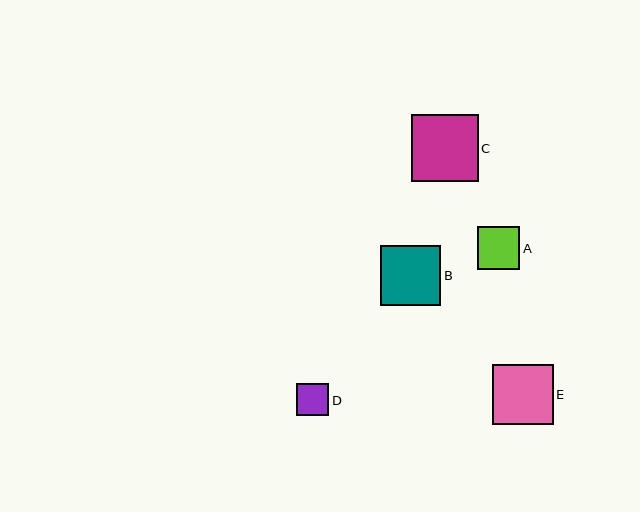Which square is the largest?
Square C is the largest with a size of approximately 67 pixels.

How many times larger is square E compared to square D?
Square E is approximately 1.9 times the size of square D.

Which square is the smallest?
Square D is the smallest with a size of approximately 32 pixels.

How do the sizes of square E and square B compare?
Square E and square B are approximately the same size.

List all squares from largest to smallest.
From largest to smallest: C, E, B, A, D.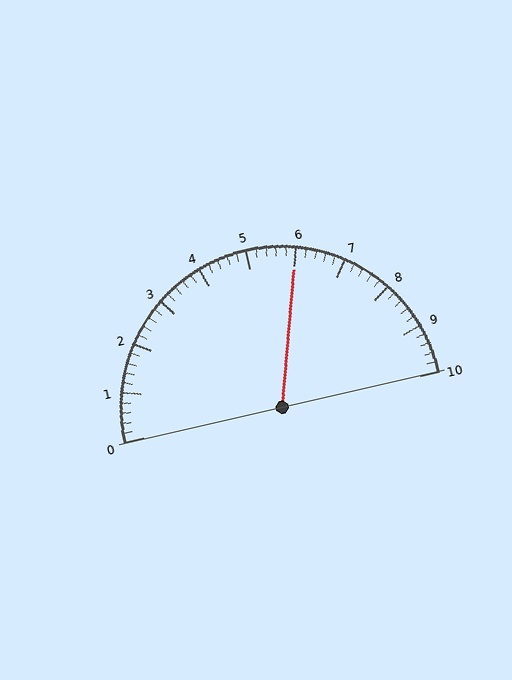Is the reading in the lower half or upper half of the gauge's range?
The reading is in the upper half of the range (0 to 10).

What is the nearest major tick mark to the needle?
The nearest major tick mark is 6.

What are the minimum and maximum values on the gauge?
The gauge ranges from 0 to 10.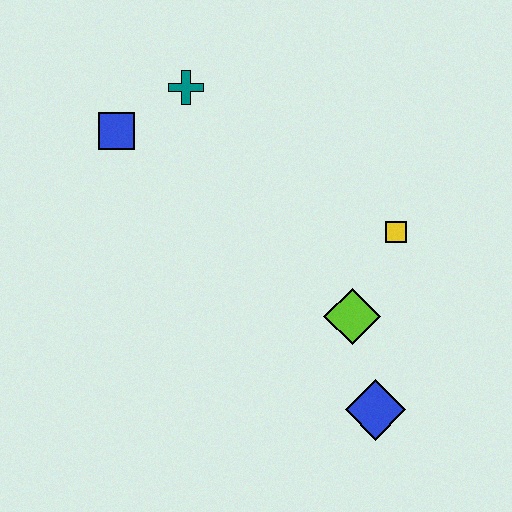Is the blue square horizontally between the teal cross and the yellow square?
No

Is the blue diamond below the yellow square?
Yes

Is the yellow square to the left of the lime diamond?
No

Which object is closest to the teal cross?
The blue square is closest to the teal cross.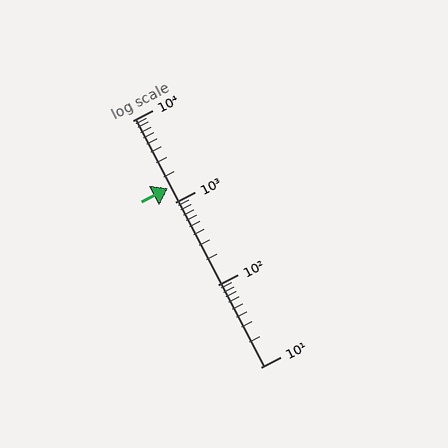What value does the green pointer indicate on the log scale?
The pointer indicates approximately 1500.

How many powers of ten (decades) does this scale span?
The scale spans 3 decades, from 10 to 10000.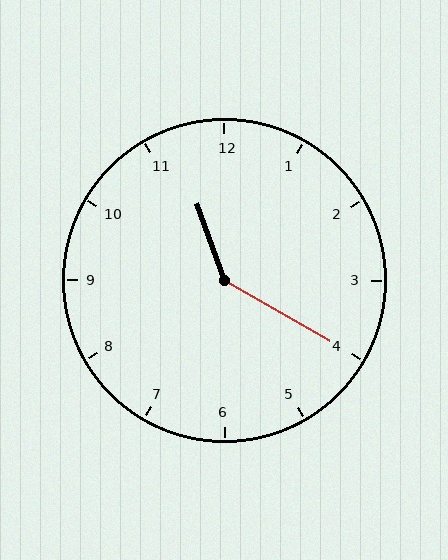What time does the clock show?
11:20.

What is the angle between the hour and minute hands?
Approximately 140 degrees.